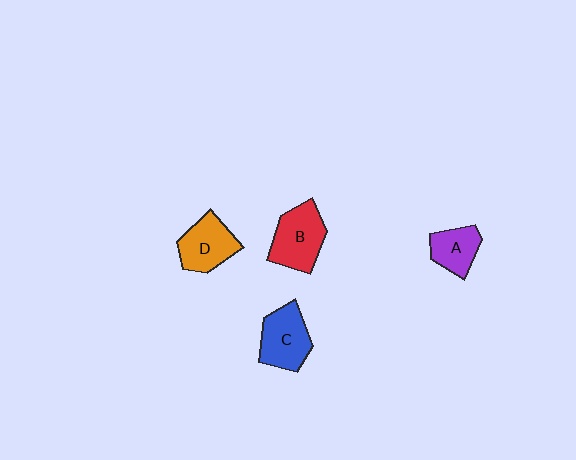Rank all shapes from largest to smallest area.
From largest to smallest: B (red), C (blue), D (orange), A (purple).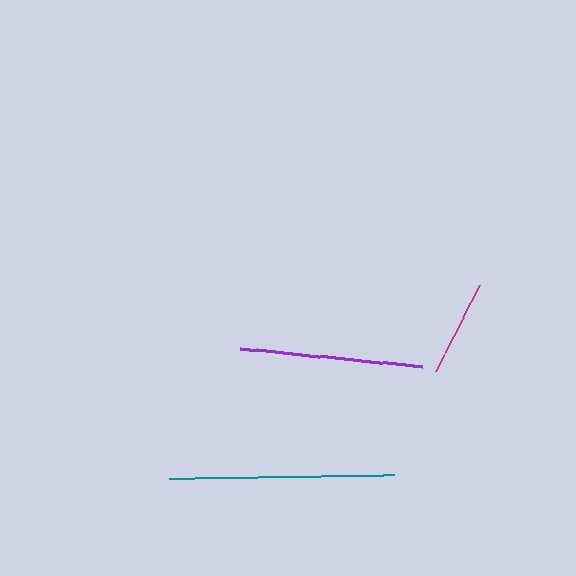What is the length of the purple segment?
The purple segment is approximately 183 pixels long.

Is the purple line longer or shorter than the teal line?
The teal line is longer than the purple line.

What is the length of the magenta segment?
The magenta segment is approximately 96 pixels long.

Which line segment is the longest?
The teal line is the longest at approximately 224 pixels.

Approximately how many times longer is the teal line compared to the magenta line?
The teal line is approximately 2.3 times the length of the magenta line.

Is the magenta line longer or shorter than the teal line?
The teal line is longer than the magenta line.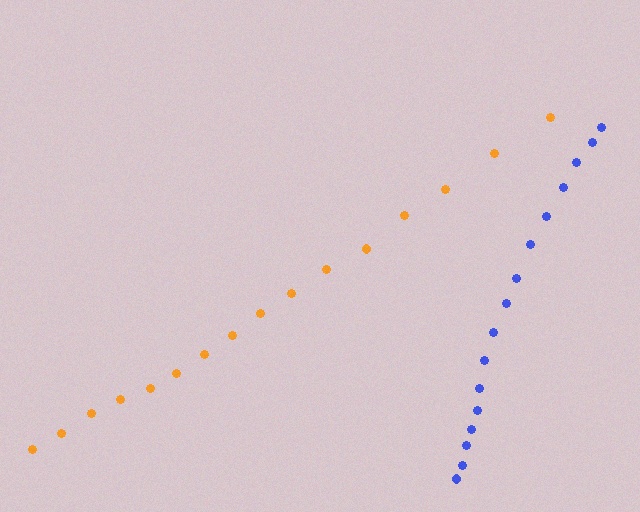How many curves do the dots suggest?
There are 2 distinct paths.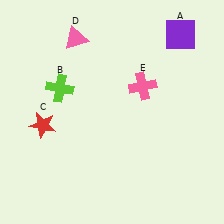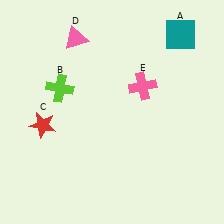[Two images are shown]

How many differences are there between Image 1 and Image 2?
There is 1 difference between the two images.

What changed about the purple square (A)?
In Image 1, A is purple. In Image 2, it changed to teal.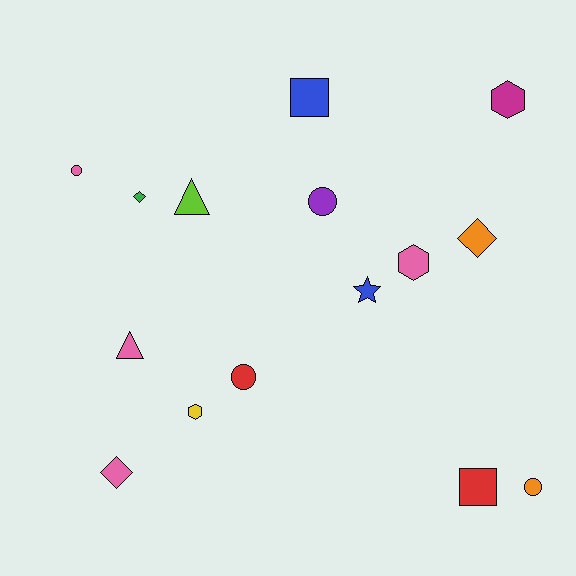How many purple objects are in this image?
There is 1 purple object.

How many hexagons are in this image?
There are 3 hexagons.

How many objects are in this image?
There are 15 objects.